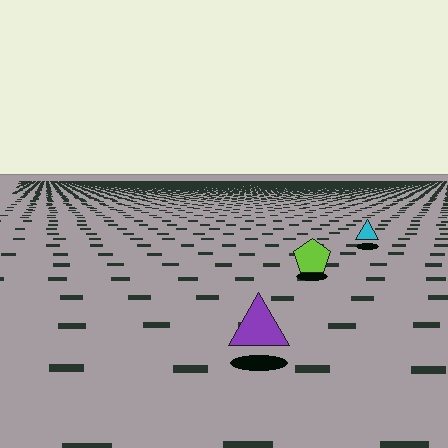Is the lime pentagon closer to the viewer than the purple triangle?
No. The purple triangle is closer — you can tell from the texture gradient: the ground texture is coarser near it.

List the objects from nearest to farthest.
From nearest to farthest: the purple triangle, the lime pentagon, the cyan triangle.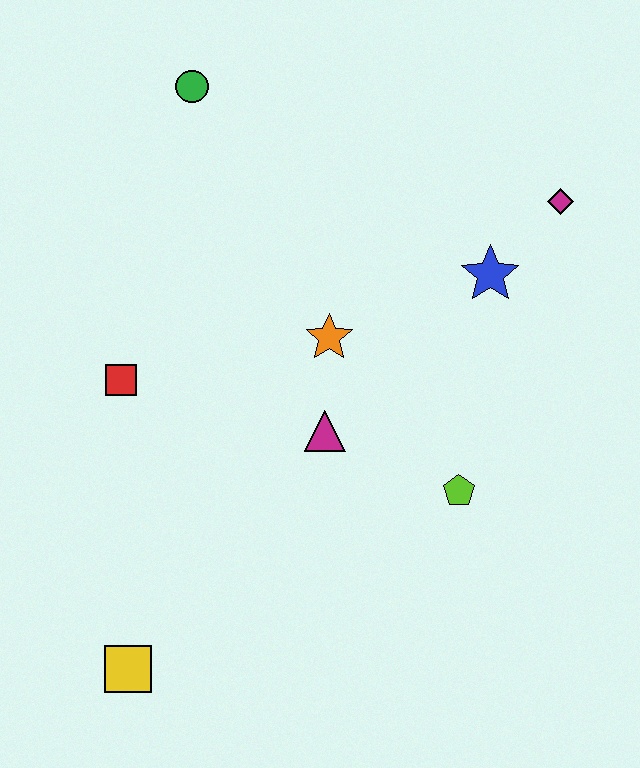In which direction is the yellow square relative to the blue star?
The yellow square is below the blue star.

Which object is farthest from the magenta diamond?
The yellow square is farthest from the magenta diamond.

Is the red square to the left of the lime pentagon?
Yes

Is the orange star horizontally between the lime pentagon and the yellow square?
Yes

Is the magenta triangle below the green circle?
Yes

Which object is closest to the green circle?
The orange star is closest to the green circle.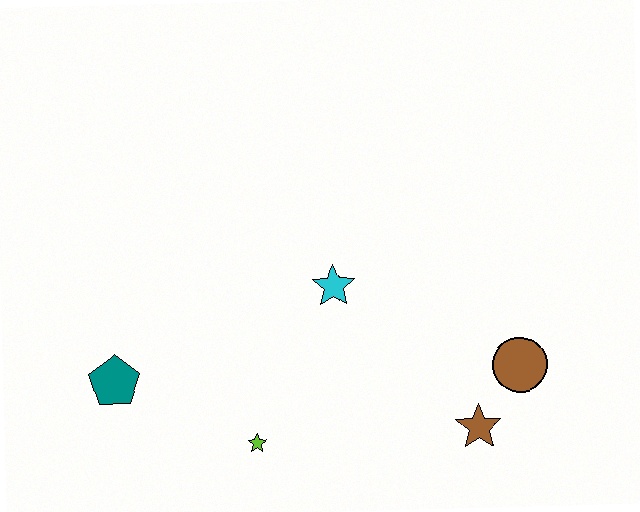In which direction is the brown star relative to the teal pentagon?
The brown star is to the right of the teal pentagon.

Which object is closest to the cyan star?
The lime star is closest to the cyan star.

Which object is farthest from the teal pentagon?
The brown circle is farthest from the teal pentagon.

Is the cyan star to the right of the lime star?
Yes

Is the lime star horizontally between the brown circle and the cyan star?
No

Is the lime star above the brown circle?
No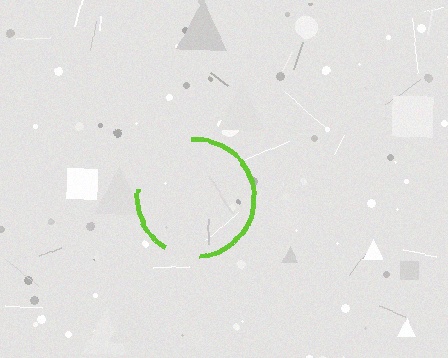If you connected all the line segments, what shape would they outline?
They would outline a circle.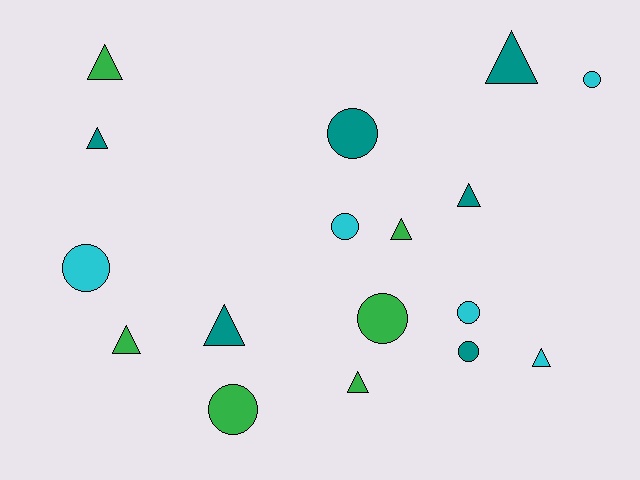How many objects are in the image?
There are 17 objects.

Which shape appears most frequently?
Triangle, with 9 objects.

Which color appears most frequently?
Teal, with 6 objects.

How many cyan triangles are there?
There is 1 cyan triangle.